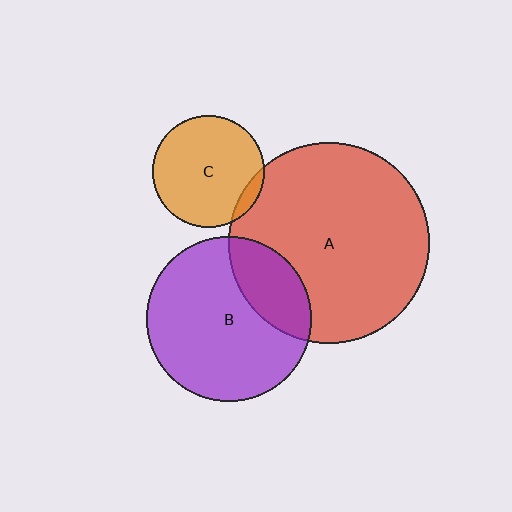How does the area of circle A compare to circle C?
Approximately 3.2 times.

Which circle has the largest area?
Circle A (red).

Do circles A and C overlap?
Yes.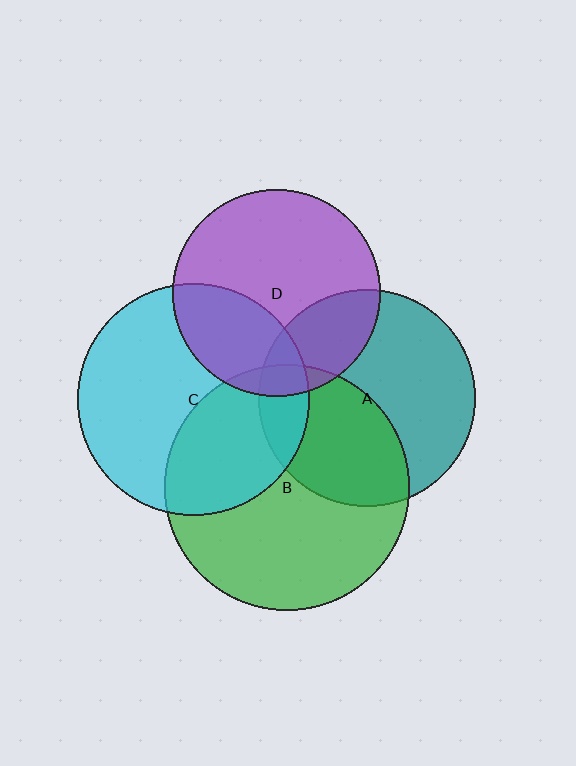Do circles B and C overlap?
Yes.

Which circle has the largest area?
Circle B (green).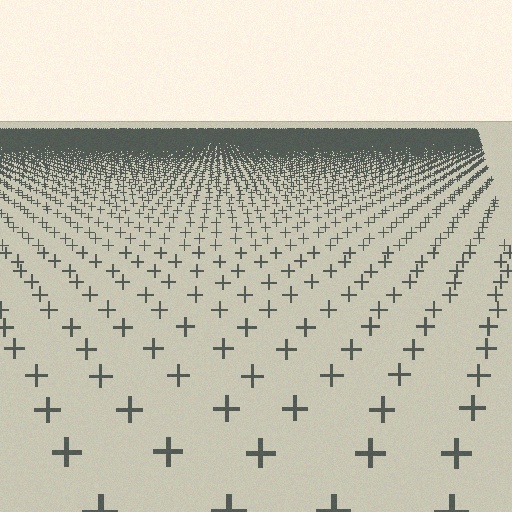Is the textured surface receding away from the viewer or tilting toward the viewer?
The surface is receding away from the viewer. Texture elements get smaller and denser toward the top.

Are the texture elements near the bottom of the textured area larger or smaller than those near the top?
Larger. Near the bottom, elements are closer to the viewer and appear at a bigger on-screen size.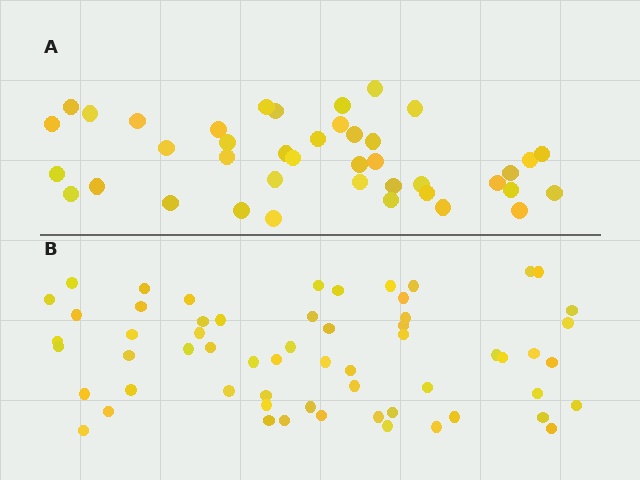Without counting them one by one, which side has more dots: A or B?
Region B (the bottom region) has more dots.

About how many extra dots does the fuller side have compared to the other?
Region B has approximately 20 more dots than region A.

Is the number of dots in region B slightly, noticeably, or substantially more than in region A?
Region B has substantially more. The ratio is roughly 1.5 to 1.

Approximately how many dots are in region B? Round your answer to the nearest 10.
About 60 dots.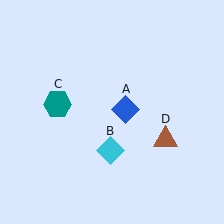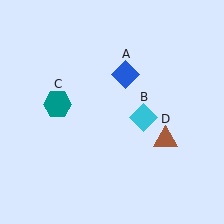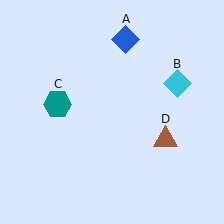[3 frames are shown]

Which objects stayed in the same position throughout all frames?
Teal hexagon (object C) and brown triangle (object D) remained stationary.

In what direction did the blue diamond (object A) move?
The blue diamond (object A) moved up.